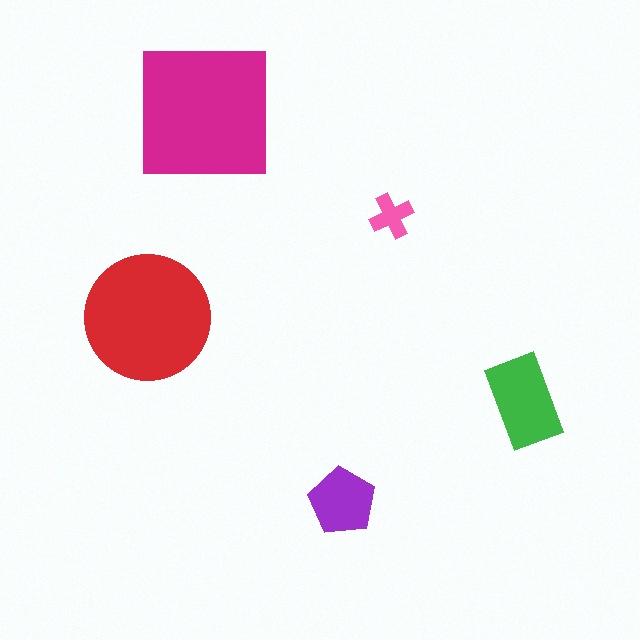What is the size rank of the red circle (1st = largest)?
2nd.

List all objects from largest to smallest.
The magenta square, the red circle, the green rectangle, the purple pentagon, the pink cross.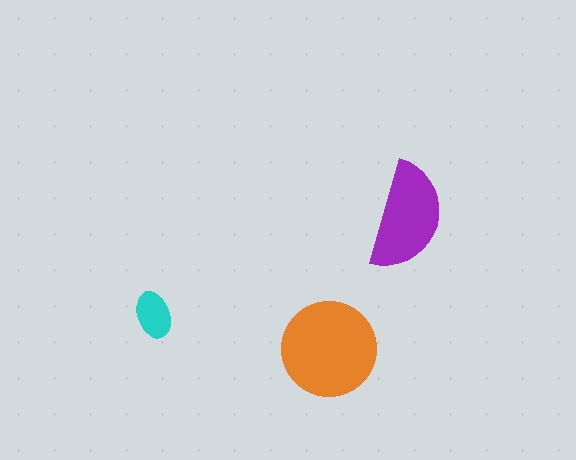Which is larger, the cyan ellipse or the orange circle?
The orange circle.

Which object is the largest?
The orange circle.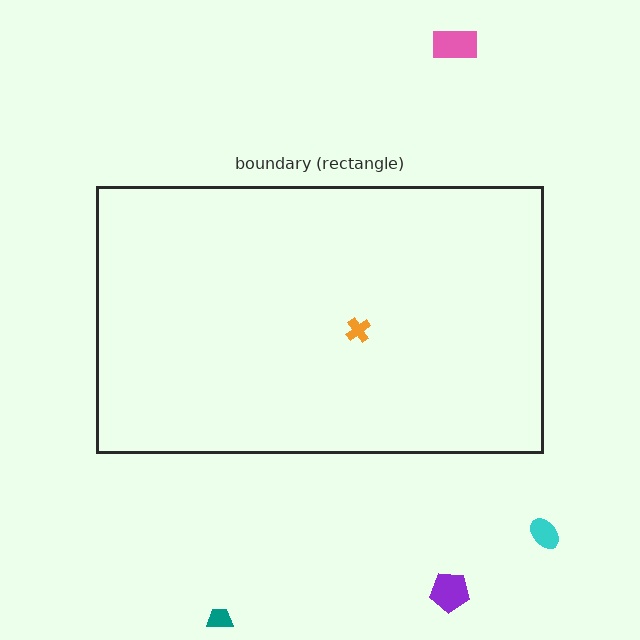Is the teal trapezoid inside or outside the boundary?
Outside.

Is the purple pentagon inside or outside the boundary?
Outside.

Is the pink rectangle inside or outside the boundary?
Outside.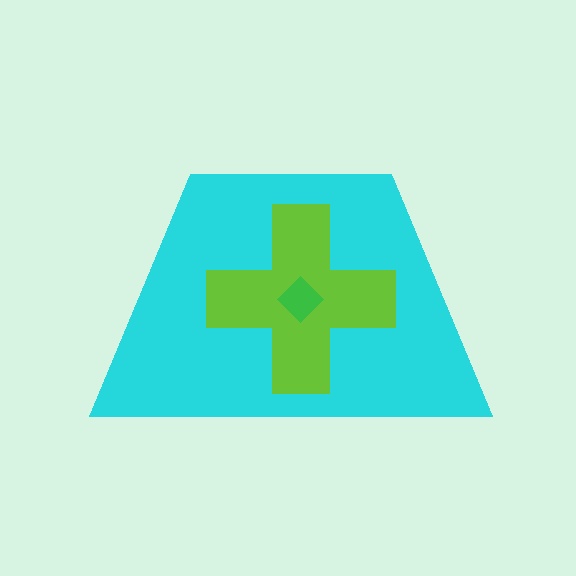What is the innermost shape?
The green diamond.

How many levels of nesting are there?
3.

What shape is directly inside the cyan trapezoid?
The lime cross.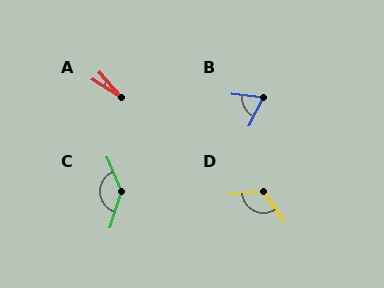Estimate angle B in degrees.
Approximately 70 degrees.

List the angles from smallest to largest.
A (18°), B (70°), D (120°), C (140°).